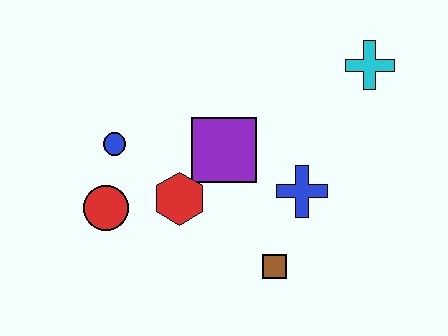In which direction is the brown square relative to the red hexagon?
The brown square is to the right of the red hexagon.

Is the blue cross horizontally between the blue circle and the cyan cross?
Yes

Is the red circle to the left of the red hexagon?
Yes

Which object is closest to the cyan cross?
The blue cross is closest to the cyan cross.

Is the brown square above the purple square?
No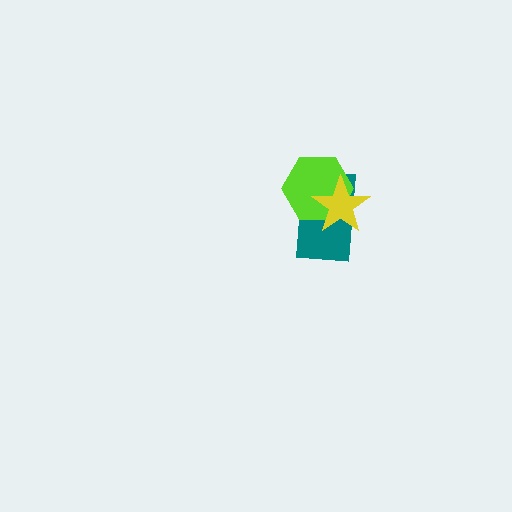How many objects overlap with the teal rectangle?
2 objects overlap with the teal rectangle.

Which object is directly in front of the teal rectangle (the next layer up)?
The lime hexagon is directly in front of the teal rectangle.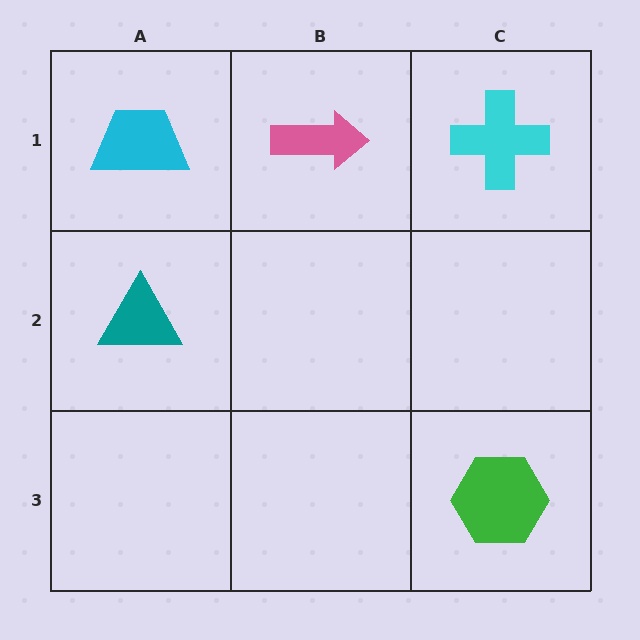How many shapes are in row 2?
1 shape.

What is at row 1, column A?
A cyan trapezoid.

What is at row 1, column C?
A cyan cross.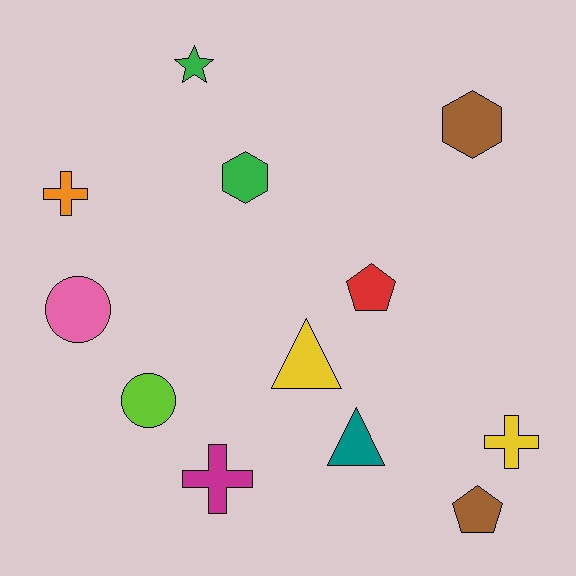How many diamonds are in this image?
There are no diamonds.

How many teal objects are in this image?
There is 1 teal object.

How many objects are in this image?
There are 12 objects.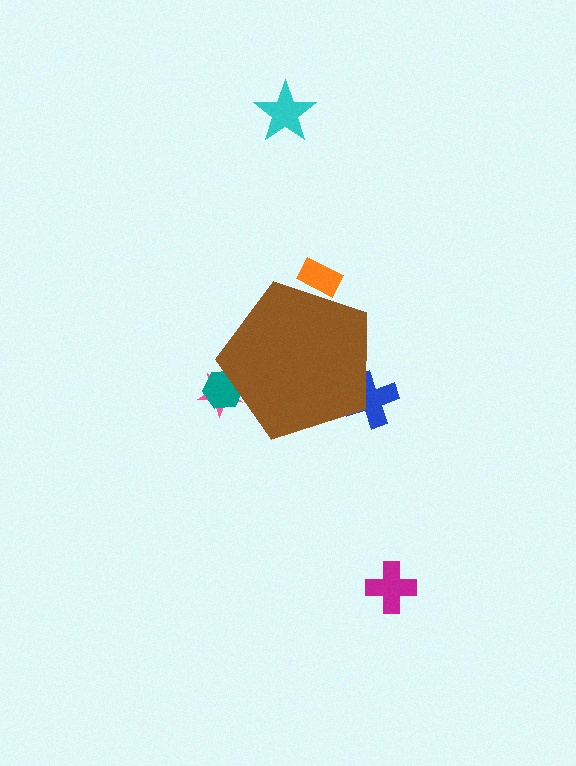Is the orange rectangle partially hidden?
Yes, the orange rectangle is partially hidden behind the brown pentagon.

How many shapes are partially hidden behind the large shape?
4 shapes are partially hidden.